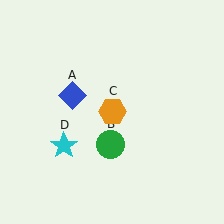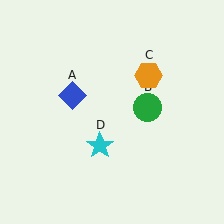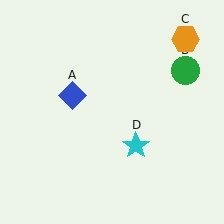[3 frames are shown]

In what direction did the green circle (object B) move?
The green circle (object B) moved up and to the right.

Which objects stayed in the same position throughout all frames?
Blue diamond (object A) remained stationary.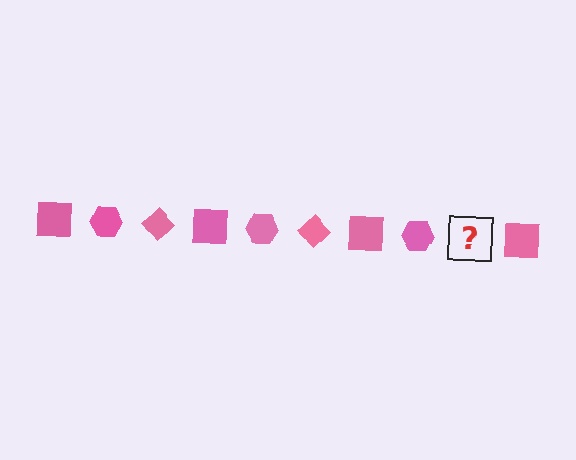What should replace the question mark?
The question mark should be replaced with a pink diamond.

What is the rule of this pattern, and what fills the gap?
The rule is that the pattern cycles through square, hexagon, diamond shapes in pink. The gap should be filled with a pink diamond.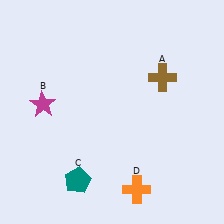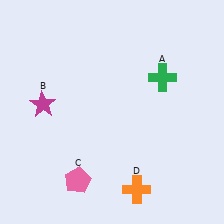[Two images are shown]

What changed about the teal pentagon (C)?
In Image 1, C is teal. In Image 2, it changed to pink.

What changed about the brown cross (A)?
In Image 1, A is brown. In Image 2, it changed to green.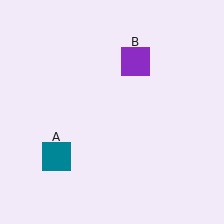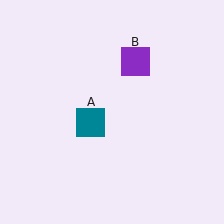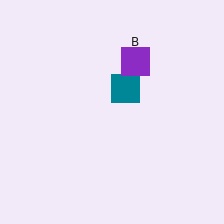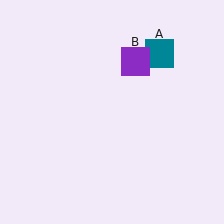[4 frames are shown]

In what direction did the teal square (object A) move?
The teal square (object A) moved up and to the right.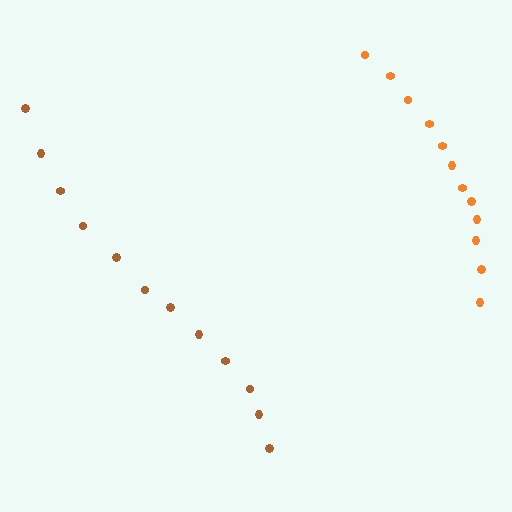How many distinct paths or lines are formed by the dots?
There are 2 distinct paths.